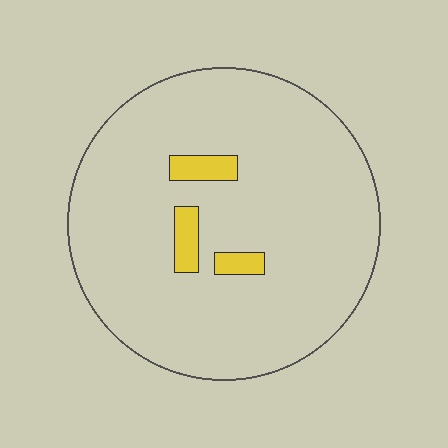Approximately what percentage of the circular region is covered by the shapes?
Approximately 5%.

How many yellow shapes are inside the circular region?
3.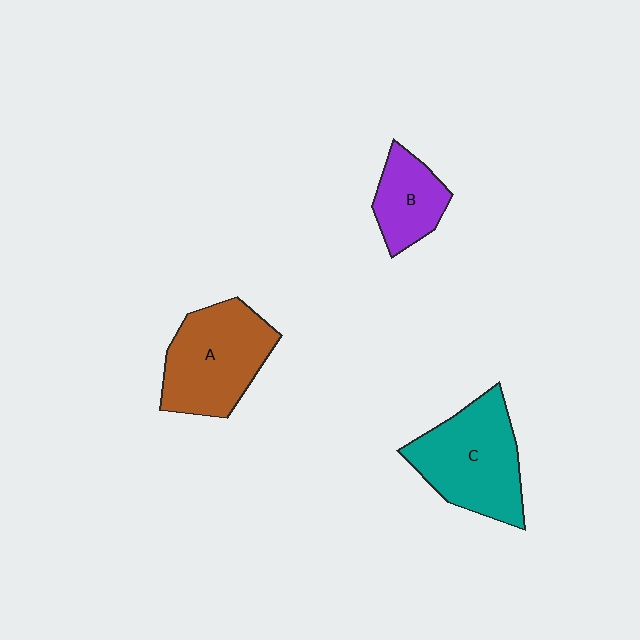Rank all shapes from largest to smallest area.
From largest to smallest: C (teal), A (brown), B (purple).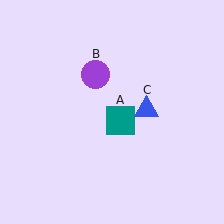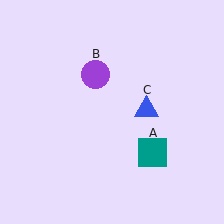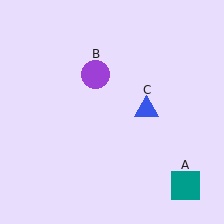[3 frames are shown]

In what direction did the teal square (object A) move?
The teal square (object A) moved down and to the right.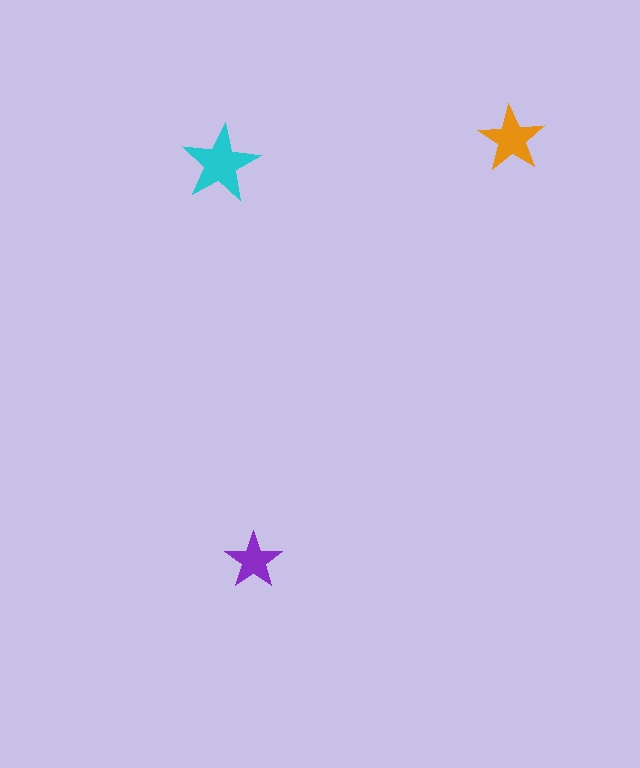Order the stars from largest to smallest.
the cyan one, the orange one, the purple one.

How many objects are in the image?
There are 3 objects in the image.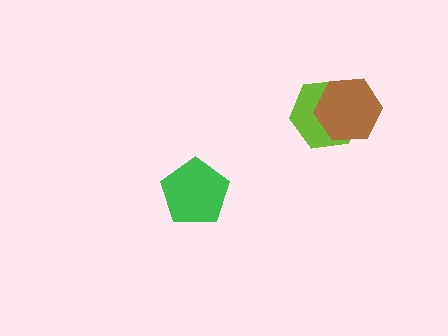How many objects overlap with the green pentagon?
0 objects overlap with the green pentagon.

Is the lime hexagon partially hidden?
Yes, it is partially covered by another shape.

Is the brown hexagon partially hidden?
No, no other shape covers it.